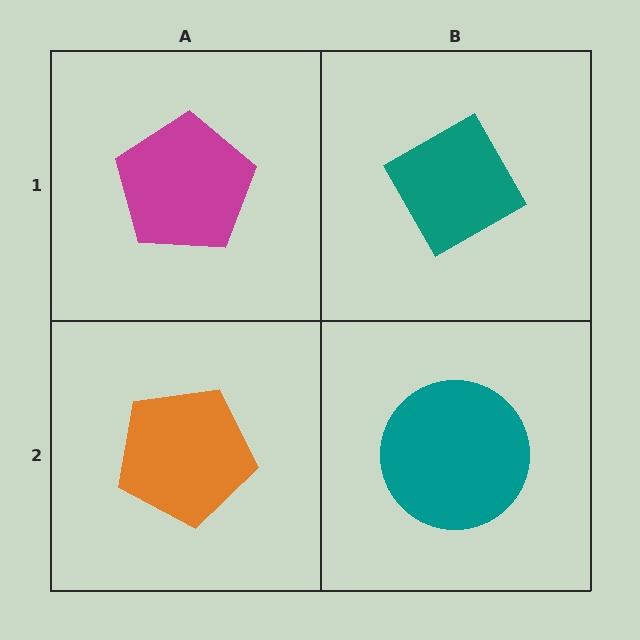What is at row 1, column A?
A magenta pentagon.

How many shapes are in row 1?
2 shapes.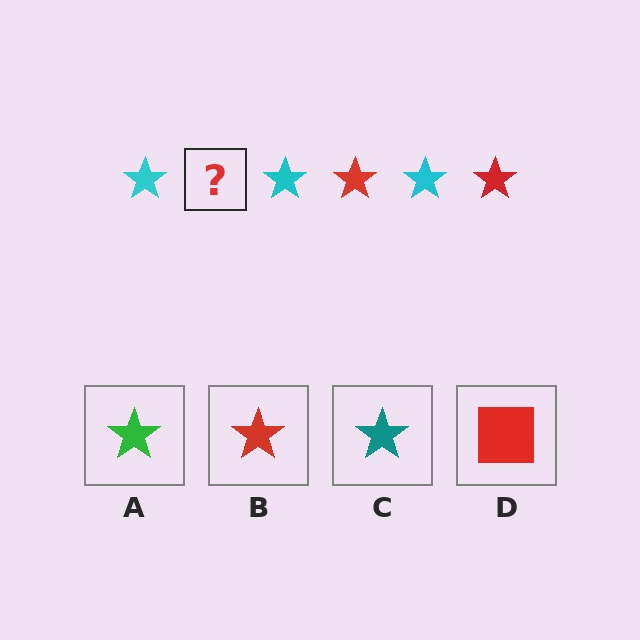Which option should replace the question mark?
Option B.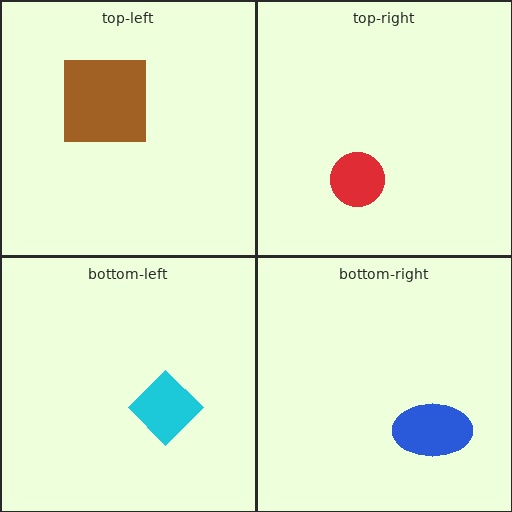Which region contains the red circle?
The top-right region.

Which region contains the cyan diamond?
The bottom-left region.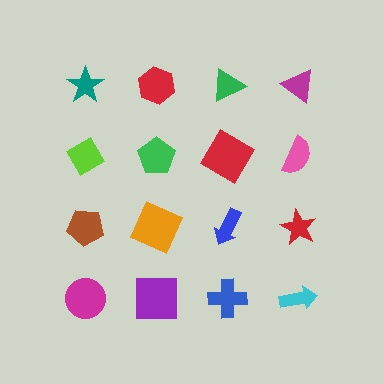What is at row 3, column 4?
A red star.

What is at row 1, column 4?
A magenta triangle.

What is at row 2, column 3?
A red diamond.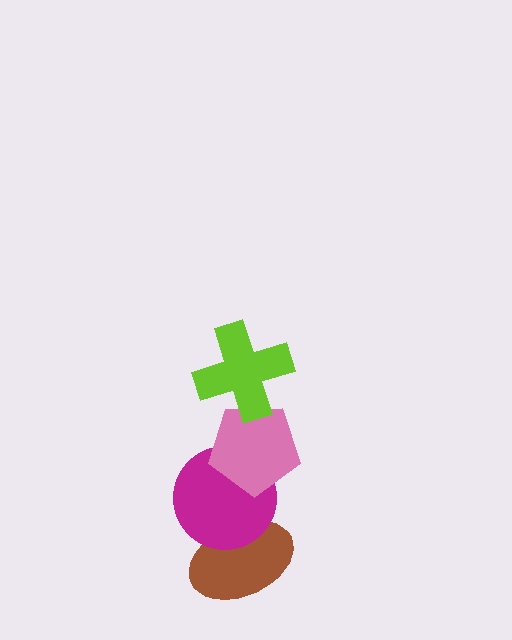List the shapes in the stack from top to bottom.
From top to bottom: the lime cross, the pink pentagon, the magenta circle, the brown ellipse.